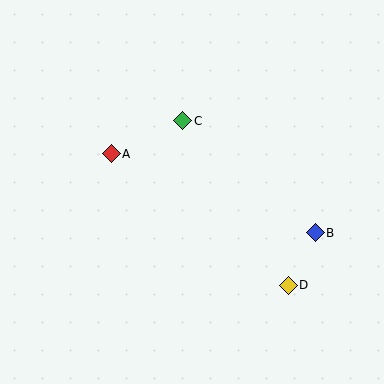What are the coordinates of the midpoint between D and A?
The midpoint between D and A is at (200, 220).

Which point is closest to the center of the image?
Point C at (183, 121) is closest to the center.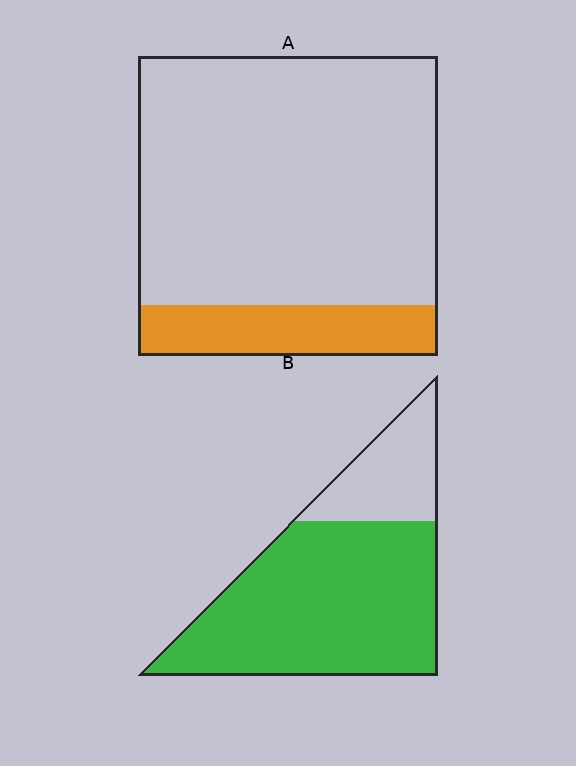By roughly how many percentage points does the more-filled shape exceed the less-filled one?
By roughly 60 percentage points (B over A).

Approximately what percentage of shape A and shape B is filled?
A is approximately 15% and B is approximately 75%.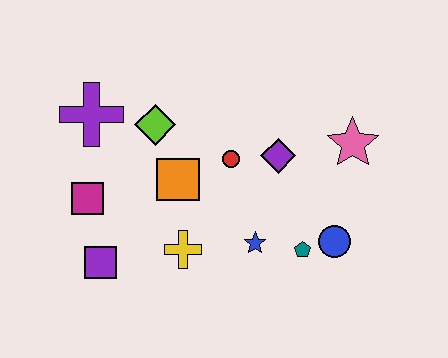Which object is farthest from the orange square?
The pink star is farthest from the orange square.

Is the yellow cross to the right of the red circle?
No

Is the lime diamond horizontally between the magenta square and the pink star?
Yes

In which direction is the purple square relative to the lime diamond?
The purple square is below the lime diamond.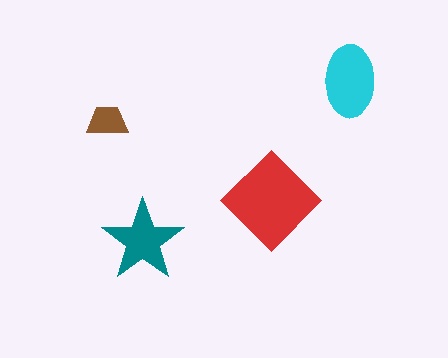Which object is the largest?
The red diamond.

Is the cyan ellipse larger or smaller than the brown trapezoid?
Larger.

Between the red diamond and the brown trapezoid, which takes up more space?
The red diamond.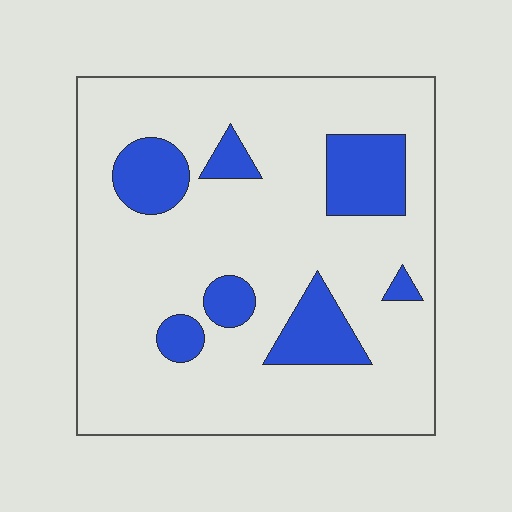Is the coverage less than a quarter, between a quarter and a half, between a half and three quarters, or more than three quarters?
Less than a quarter.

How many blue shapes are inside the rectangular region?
7.